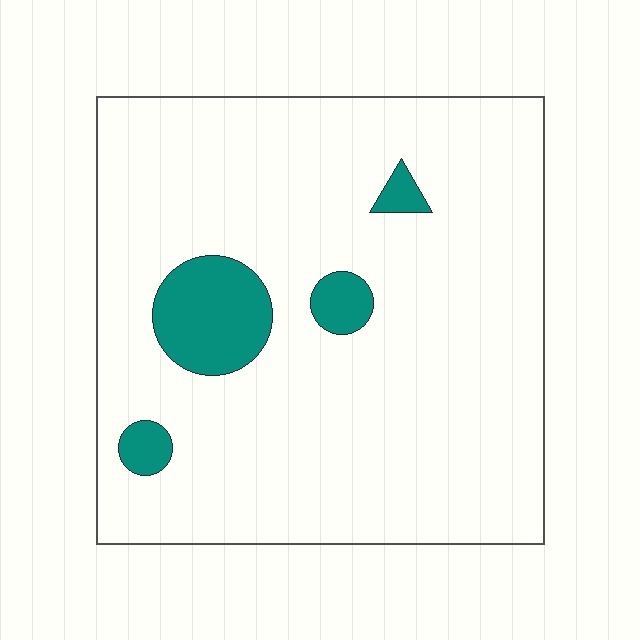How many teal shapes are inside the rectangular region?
4.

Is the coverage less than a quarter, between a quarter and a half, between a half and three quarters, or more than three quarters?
Less than a quarter.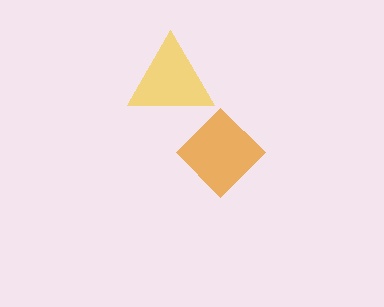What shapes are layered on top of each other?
The layered shapes are: an orange diamond, a yellow triangle.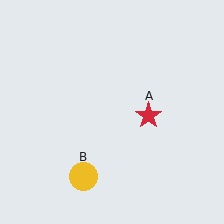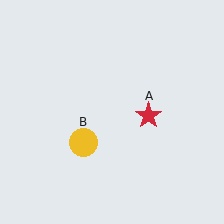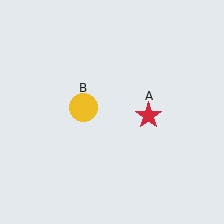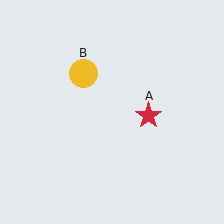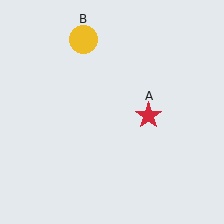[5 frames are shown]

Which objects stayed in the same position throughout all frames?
Red star (object A) remained stationary.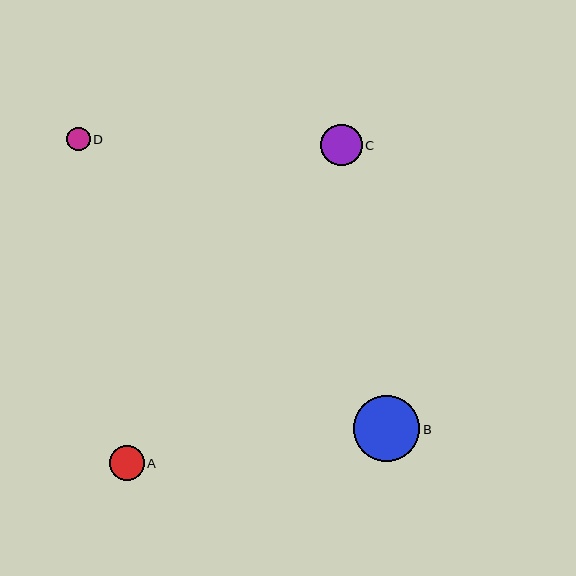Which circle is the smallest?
Circle D is the smallest with a size of approximately 24 pixels.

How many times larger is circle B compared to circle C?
Circle B is approximately 1.6 times the size of circle C.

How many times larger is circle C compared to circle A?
Circle C is approximately 1.2 times the size of circle A.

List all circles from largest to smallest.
From largest to smallest: B, C, A, D.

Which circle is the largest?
Circle B is the largest with a size of approximately 66 pixels.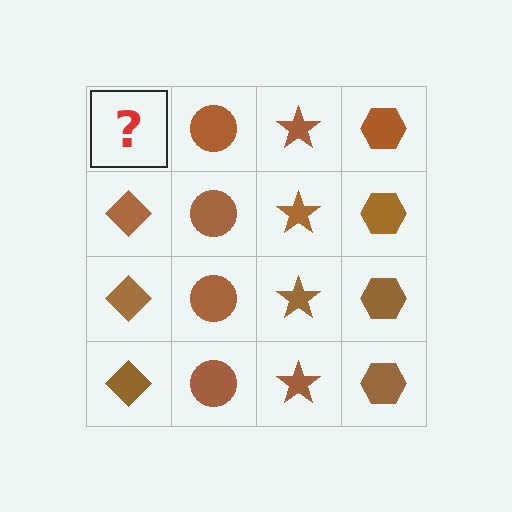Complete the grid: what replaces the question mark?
The question mark should be replaced with a brown diamond.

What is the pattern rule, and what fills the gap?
The rule is that each column has a consistent shape. The gap should be filled with a brown diamond.